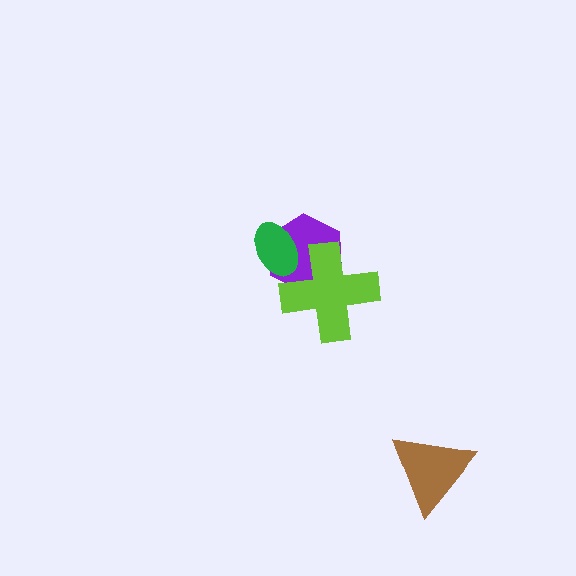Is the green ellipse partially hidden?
Yes, it is partially covered by another shape.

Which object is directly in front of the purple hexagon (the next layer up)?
The green ellipse is directly in front of the purple hexagon.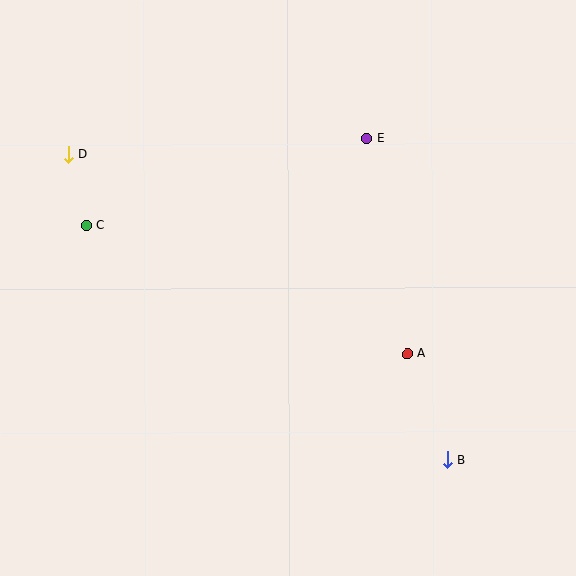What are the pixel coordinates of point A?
Point A is at (407, 354).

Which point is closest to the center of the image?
Point A at (407, 354) is closest to the center.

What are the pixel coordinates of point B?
Point B is at (447, 460).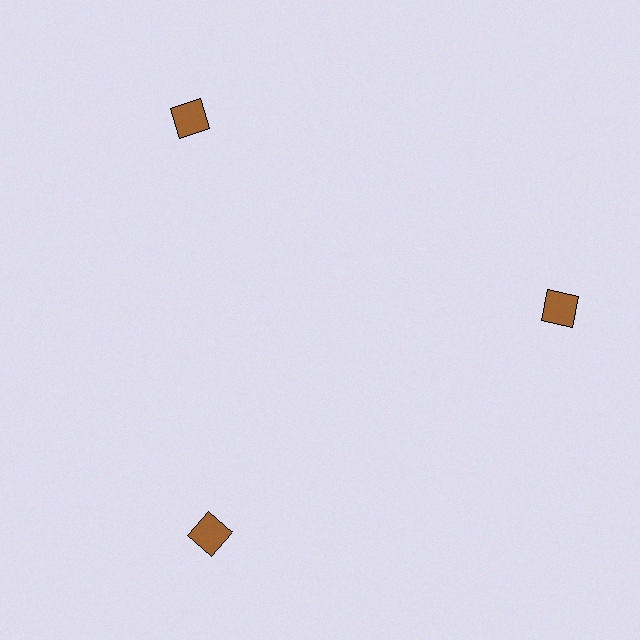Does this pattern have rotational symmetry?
Yes, this pattern has 3-fold rotational symmetry. It looks the same after rotating 120 degrees around the center.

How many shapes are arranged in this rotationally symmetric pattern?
There are 3 shapes, arranged in 3 groups of 1.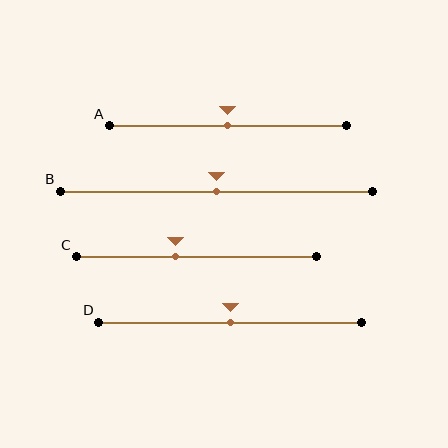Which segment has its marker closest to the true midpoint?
Segment A has its marker closest to the true midpoint.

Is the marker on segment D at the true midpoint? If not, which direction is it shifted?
Yes, the marker on segment D is at the true midpoint.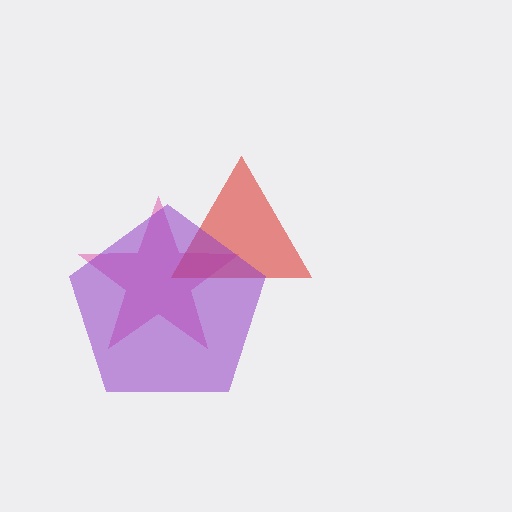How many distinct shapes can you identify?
There are 3 distinct shapes: a pink star, a red triangle, a purple pentagon.